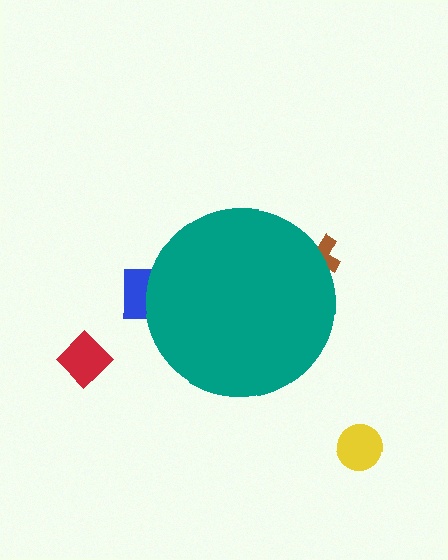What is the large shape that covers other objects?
A teal circle.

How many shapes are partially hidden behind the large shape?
2 shapes are partially hidden.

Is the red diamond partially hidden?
No, the red diamond is fully visible.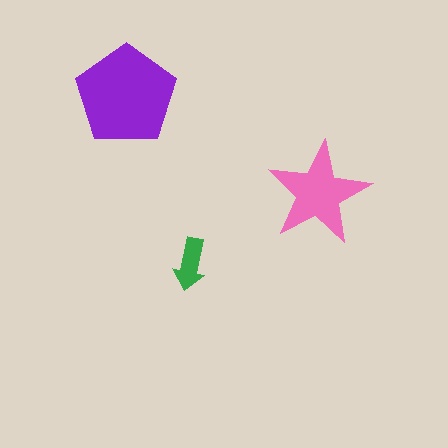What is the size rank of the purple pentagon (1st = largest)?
1st.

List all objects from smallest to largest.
The green arrow, the pink star, the purple pentagon.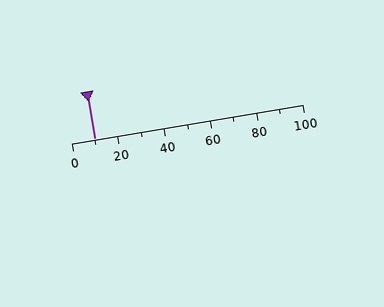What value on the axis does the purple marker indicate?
The marker indicates approximately 10.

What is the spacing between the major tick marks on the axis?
The major ticks are spaced 20 apart.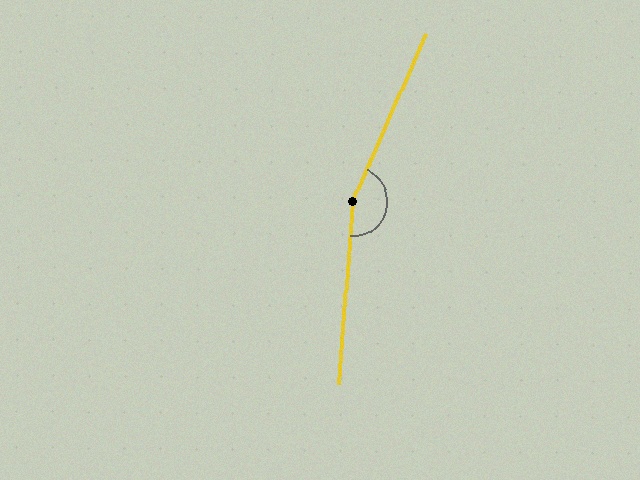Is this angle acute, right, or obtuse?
It is obtuse.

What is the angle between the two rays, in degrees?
Approximately 161 degrees.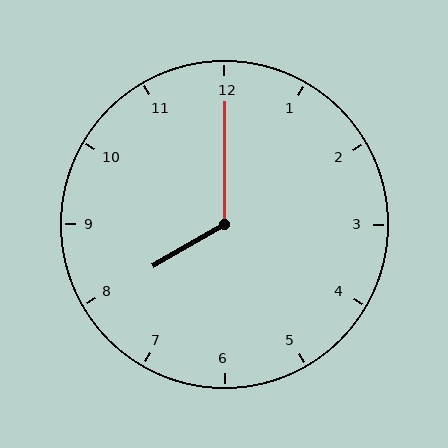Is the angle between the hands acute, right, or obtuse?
It is obtuse.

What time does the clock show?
8:00.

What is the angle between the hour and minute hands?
Approximately 120 degrees.